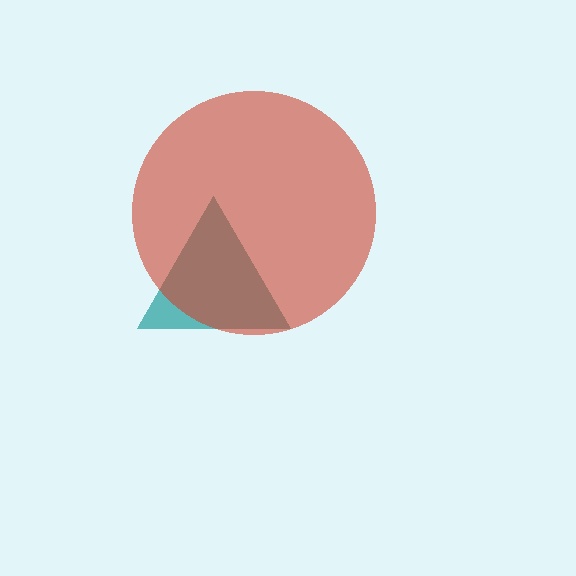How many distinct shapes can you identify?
There are 2 distinct shapes: a teal triangle, a red circle.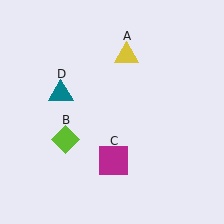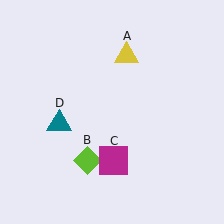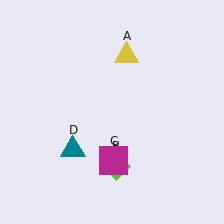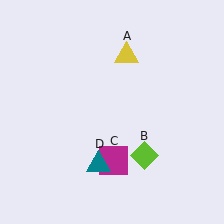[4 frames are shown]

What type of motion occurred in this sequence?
The lime diamond (object B), teal triangle (object D) rotated counterclockwise around the center of the scene.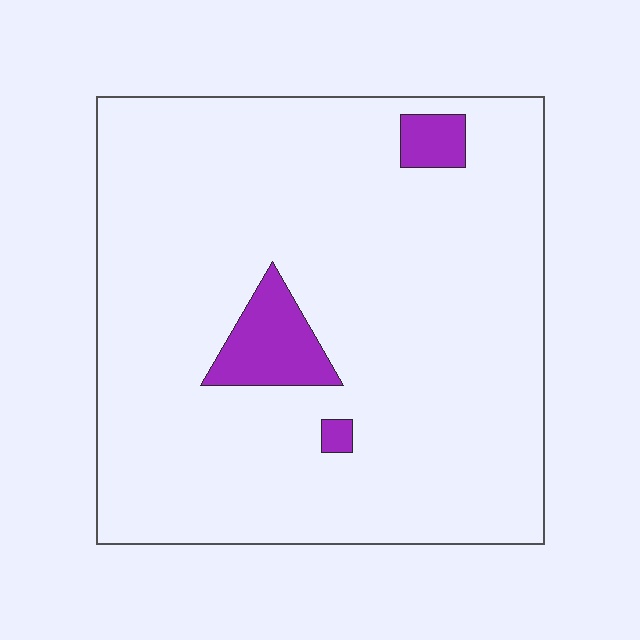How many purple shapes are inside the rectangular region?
3.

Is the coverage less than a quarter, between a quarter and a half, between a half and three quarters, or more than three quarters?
Less than a quarter.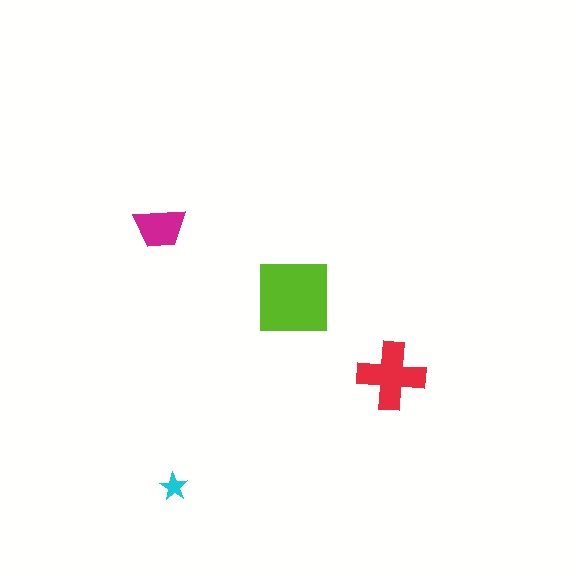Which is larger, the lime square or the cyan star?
The lime square.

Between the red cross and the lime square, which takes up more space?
The lime square.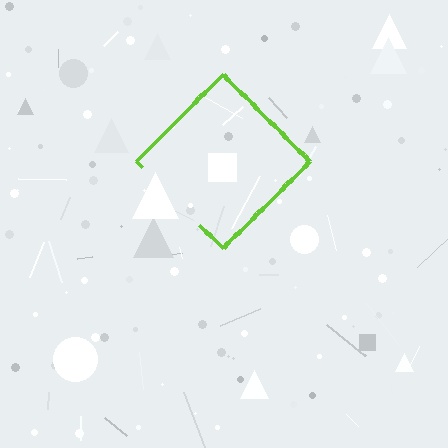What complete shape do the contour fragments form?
The contour fragments form a diamond.